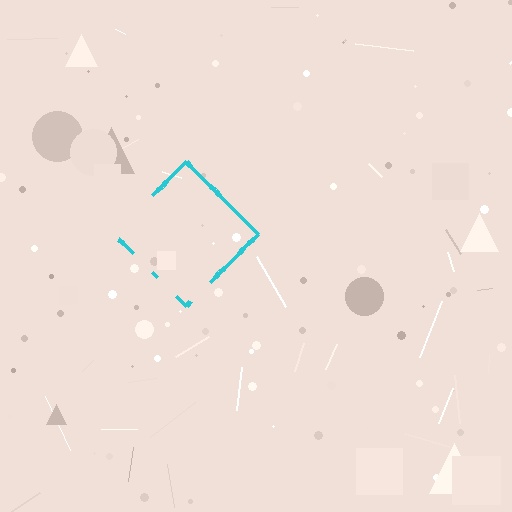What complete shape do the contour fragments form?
The contour fragments form a diamond.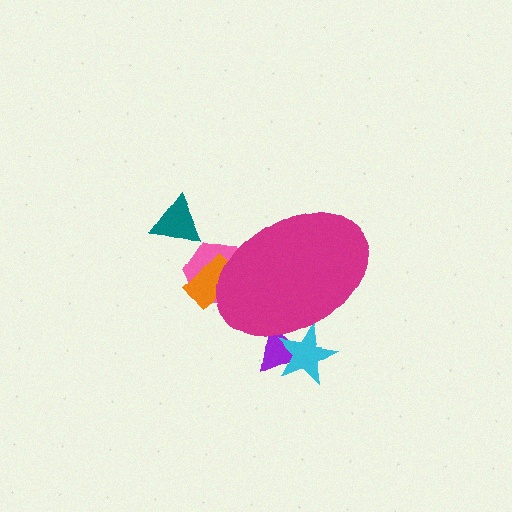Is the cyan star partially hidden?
Yes, the cyan star is partially hidden behind the magenta ellipse.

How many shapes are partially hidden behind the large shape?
4 shapes are partially hidden.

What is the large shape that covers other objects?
A magenta ellipse.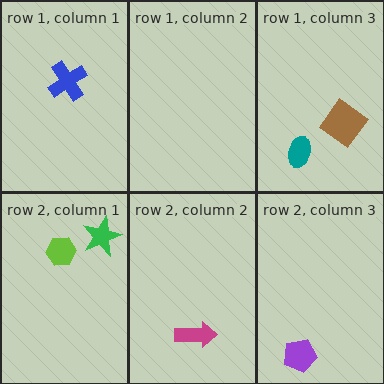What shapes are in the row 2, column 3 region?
The purple pentagon.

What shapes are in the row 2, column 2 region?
The magenta arrow.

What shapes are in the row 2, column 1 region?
The lime hexagon, the green star.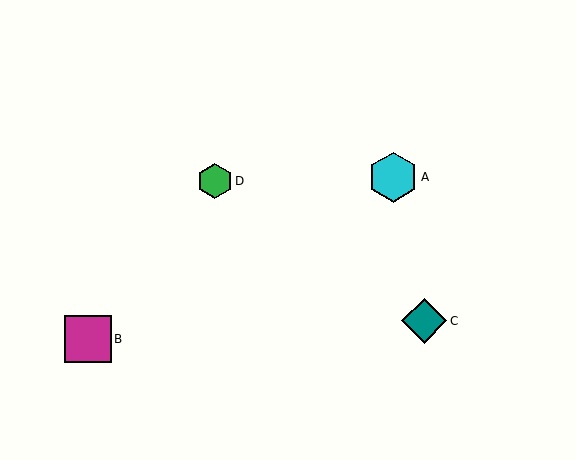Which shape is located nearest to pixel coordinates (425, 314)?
The teal diamond (labeled C) at (424, 321) is nearest to that location.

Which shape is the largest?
The cyan hexagon (labeled A) is the largest.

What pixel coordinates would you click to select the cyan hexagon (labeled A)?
Click at (393, 177) to select the cyan hexagon A.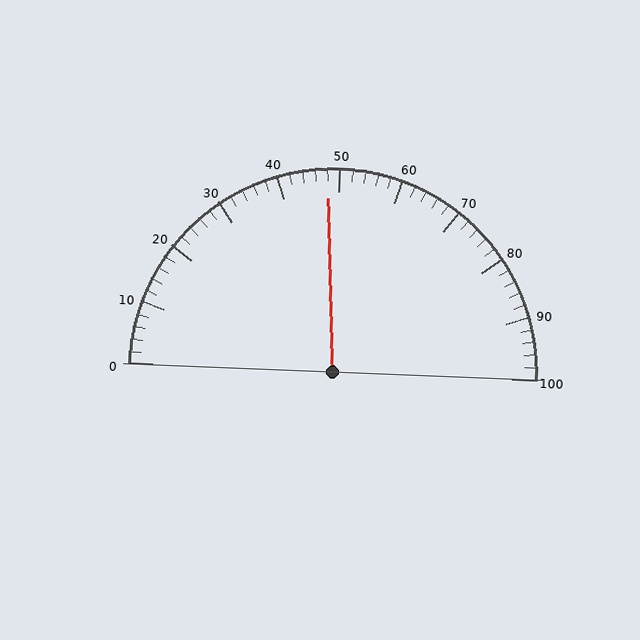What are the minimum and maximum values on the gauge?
The gauge ranges from 0 to 100.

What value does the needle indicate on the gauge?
The needle indicates approximately 48.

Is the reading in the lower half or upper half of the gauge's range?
The reading is in the lower half of the range (0 to 100).